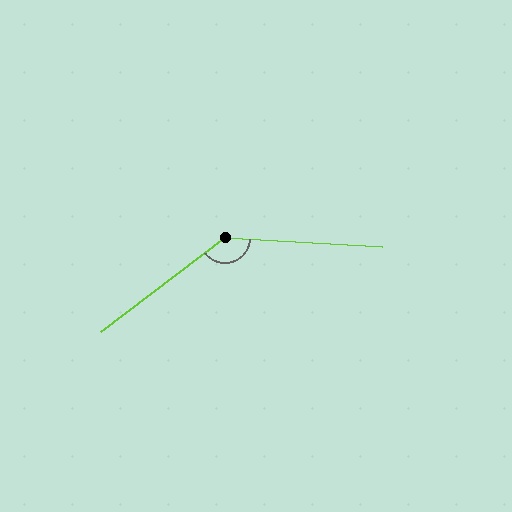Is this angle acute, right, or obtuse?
It is obtuse.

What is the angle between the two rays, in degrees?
Approximately 140 degrees.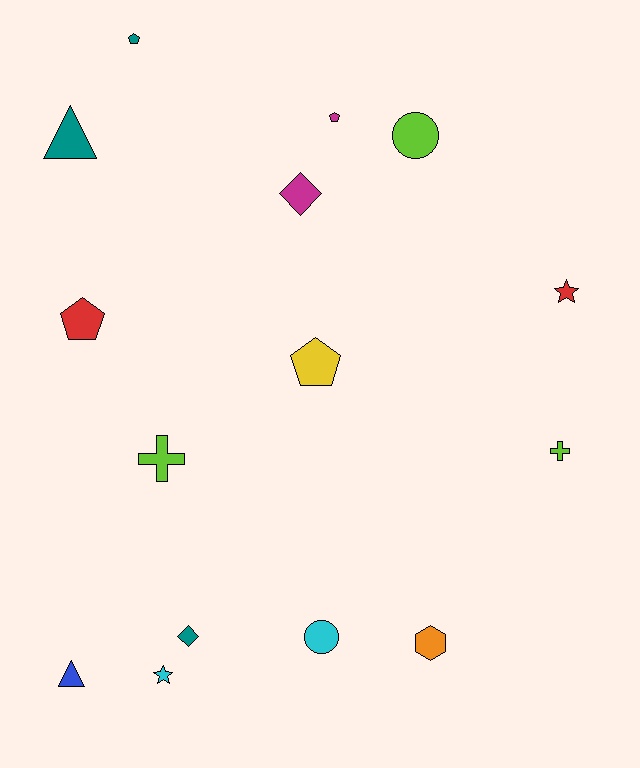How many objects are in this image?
There are 15 objects.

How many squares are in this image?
There are no squares.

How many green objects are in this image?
There are no green objects.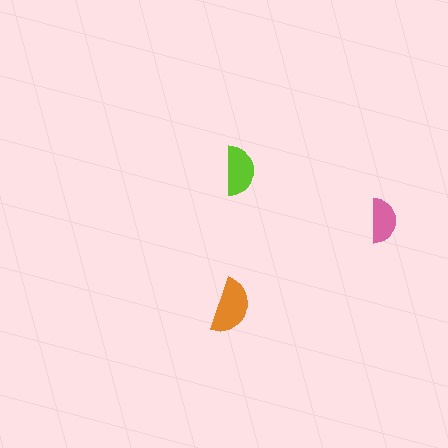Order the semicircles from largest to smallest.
the orange one, the lime one, the pink one.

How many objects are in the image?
There are 3 objects in the image.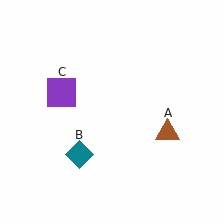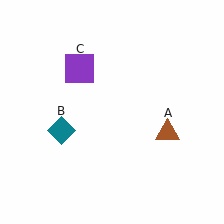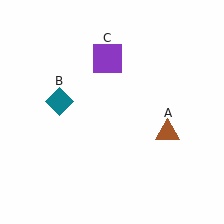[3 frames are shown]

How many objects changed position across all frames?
2 objects changed position: teal diamond (object B), purple square (object C).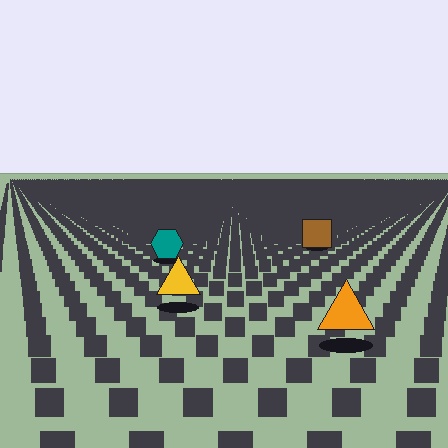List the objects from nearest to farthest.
From nearest to farthest: the orange triangle, the yellow triangle, the teal hexagon, the brown square.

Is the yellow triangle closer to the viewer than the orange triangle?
No. The orange triangle is closer — you can tell from the texture gradient: the ground texture is coarser near it.